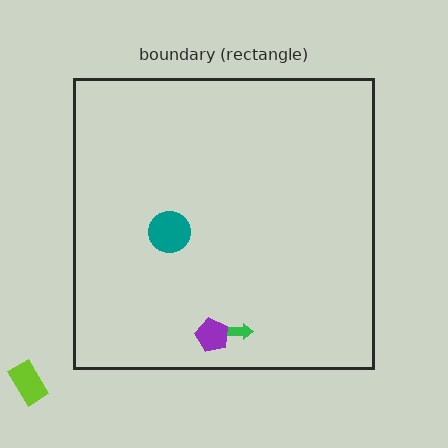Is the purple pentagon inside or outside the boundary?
Inside.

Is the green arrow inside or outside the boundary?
Inside.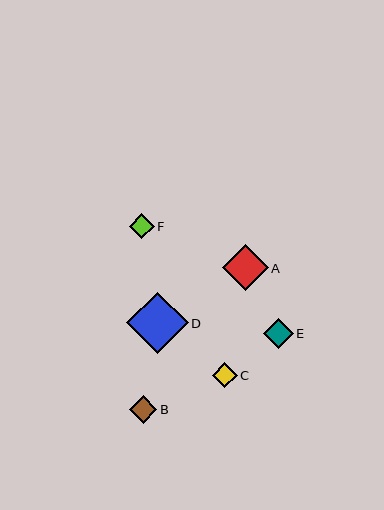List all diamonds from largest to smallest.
From largest to smallest: D, A, E, B, F, C.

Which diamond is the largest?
Diamond D is the largest with a size of approximately 62 pixels.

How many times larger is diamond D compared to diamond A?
Diamond D is approximately 1.3 times the size of diamond A.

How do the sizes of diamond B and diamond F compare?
Diamond B and diamond F are approximately the same size.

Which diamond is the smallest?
Diamond C is the smallest with a size of approximately 24 pixels.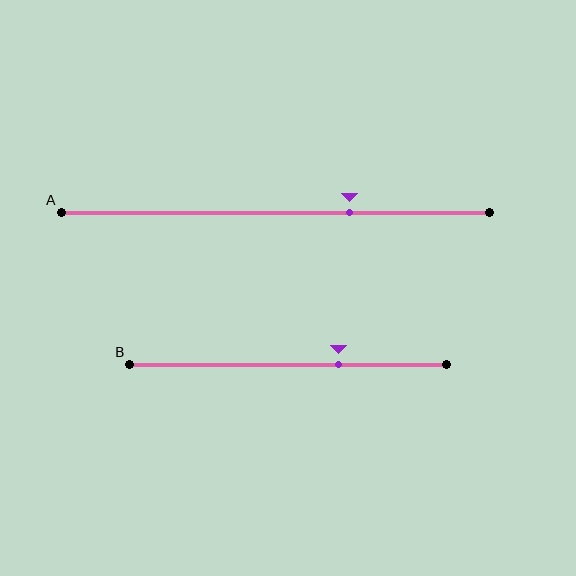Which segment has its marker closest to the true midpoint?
Segment B has its marker closest to the true midpoint.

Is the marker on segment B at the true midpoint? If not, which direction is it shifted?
No, the marker on segment B is shifted to the right by about 16% of the segment length.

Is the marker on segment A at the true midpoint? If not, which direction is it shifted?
No, the marker on segment A is shifted to the right by about 17% of the segment length.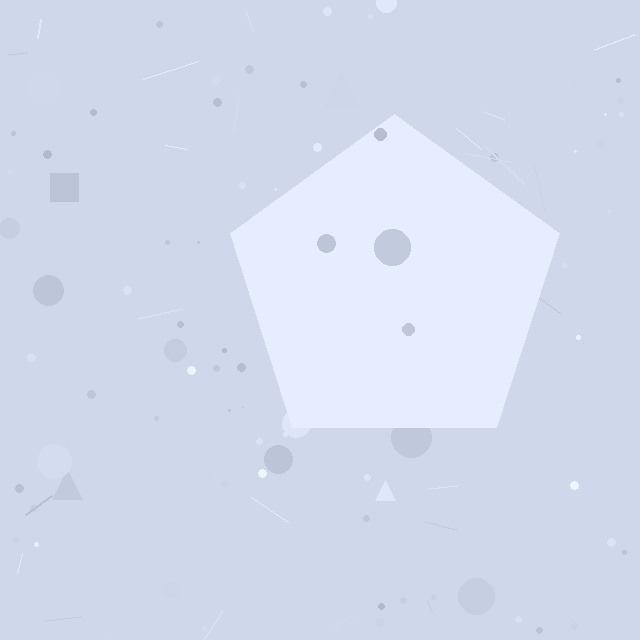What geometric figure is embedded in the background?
A pentagon is embedded in the background.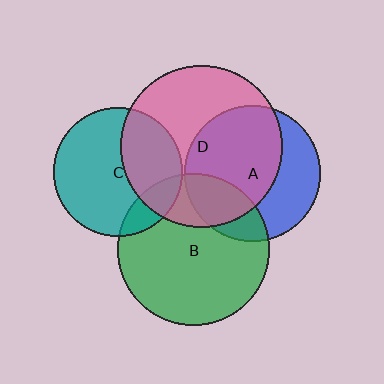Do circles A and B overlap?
Yes.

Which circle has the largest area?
Circle D (pink).